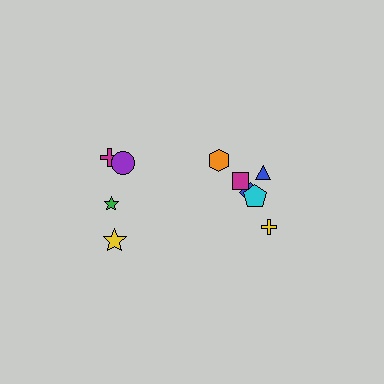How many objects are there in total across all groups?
There are 10 objects.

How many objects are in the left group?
There are 4 objects.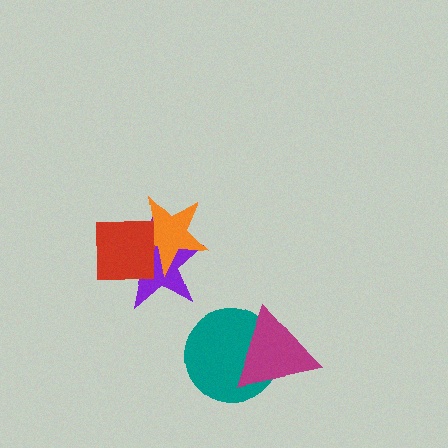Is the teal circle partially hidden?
Yes, it is partially covered by another shape.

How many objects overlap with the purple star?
2 objects overlap with the purple star.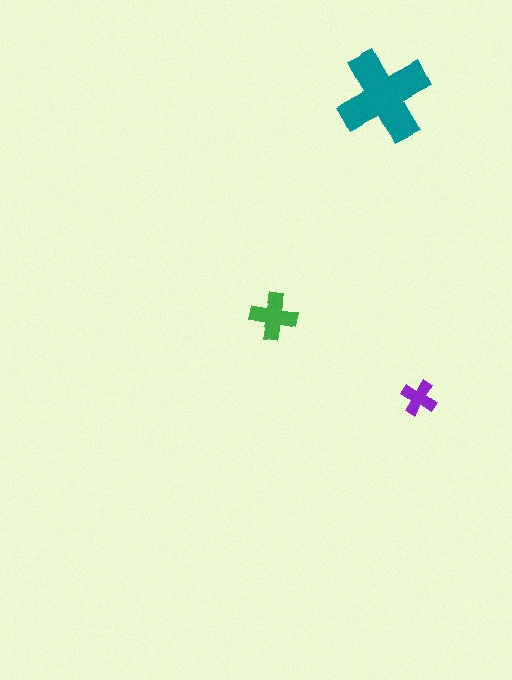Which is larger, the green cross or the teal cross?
The teal one.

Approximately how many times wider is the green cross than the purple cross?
About 1.5 times wider.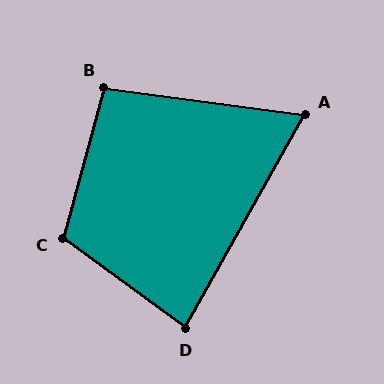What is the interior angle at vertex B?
Approximately 97 degrees (obtuse).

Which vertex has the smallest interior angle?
A, at approximately 68 degrees.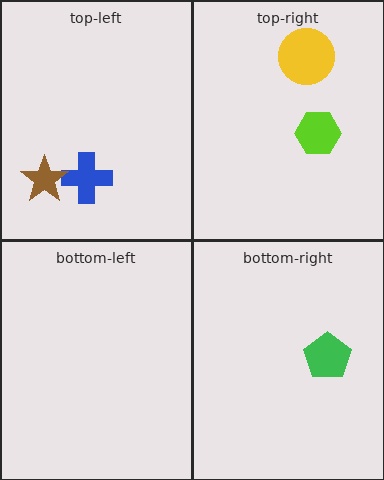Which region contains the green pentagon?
The bottom-right region.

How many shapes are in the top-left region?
2.